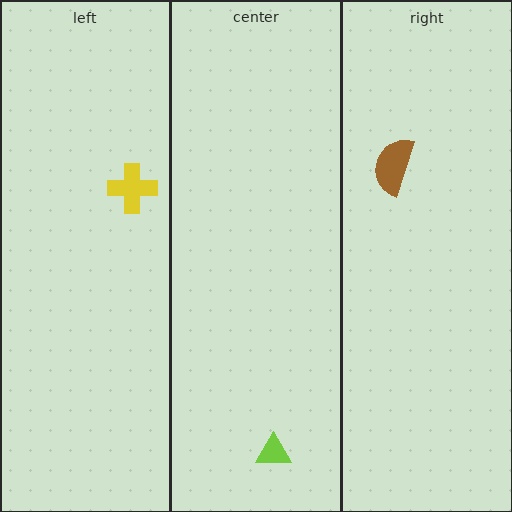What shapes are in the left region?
The yellow cross.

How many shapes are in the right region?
1.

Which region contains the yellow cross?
The left region.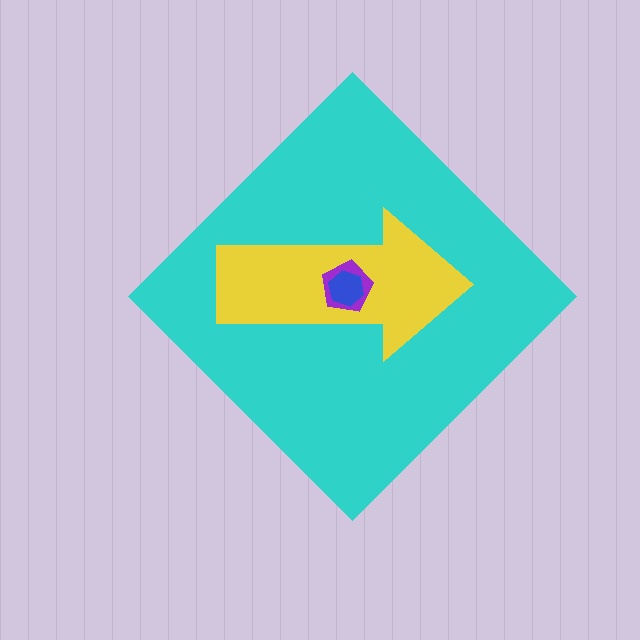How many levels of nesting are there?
4.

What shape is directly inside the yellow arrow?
The purple pentagon.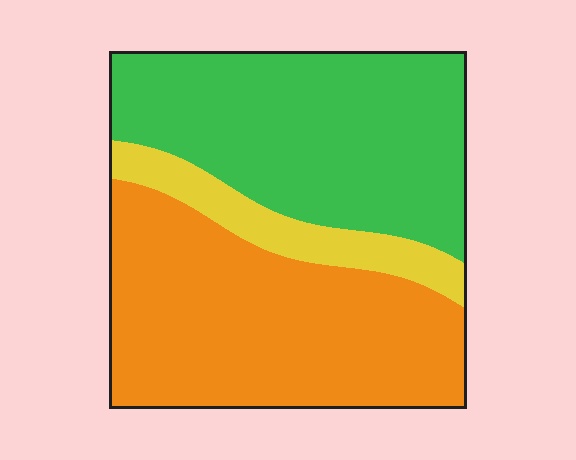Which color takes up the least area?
Yellow, at roughly 10%.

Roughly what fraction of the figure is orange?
Orange takes up between a quarter and a half of the figure.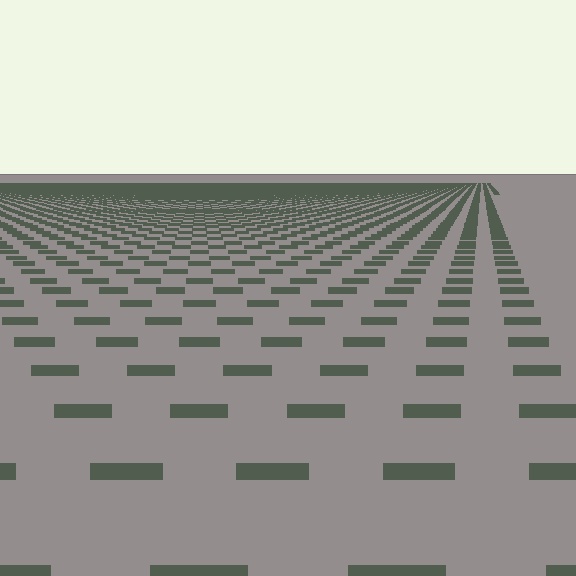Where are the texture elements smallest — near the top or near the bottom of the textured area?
Near the top.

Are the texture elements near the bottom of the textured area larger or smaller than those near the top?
Larger. Near the bottom, elements are closer to the viewer and appear at a bigger on-screen size.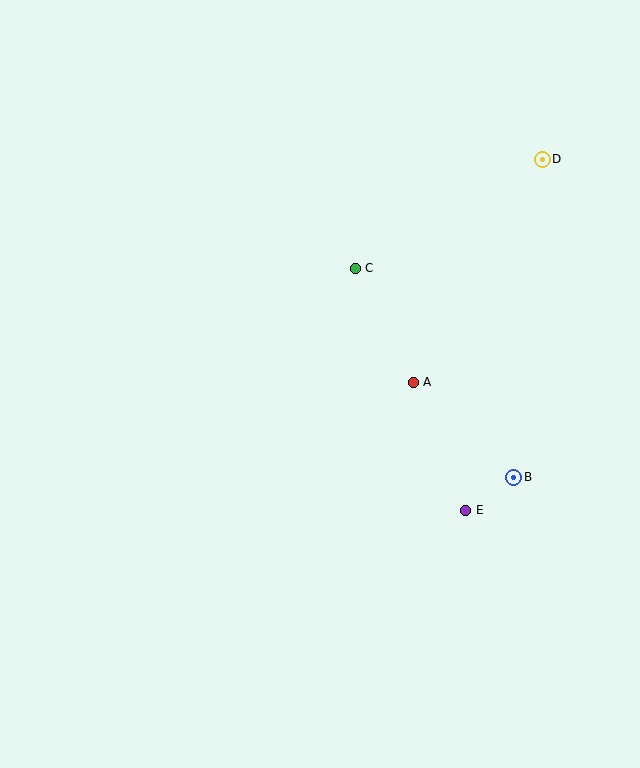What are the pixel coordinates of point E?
Point E is at (466, 510).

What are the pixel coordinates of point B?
Point B is at (514, 477).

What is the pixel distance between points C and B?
The distance between C and B is 263 pixels.